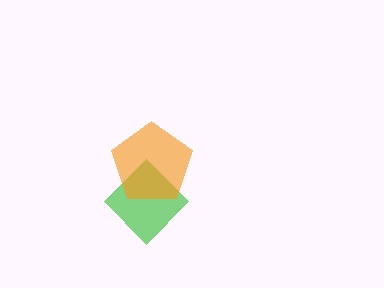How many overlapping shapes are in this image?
There are 2 overlapping shapes in the image.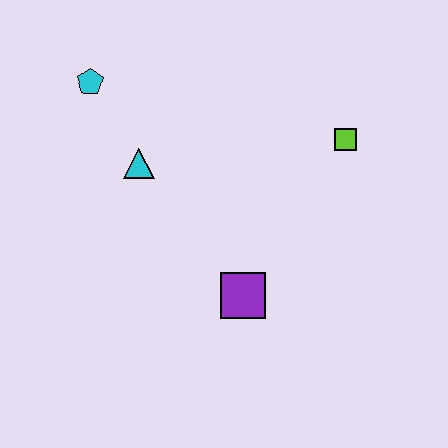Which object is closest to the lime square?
The purple square is closest to the lime square.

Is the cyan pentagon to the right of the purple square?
No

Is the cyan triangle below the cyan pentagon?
Yes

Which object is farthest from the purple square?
The cyan pentagon is farthest from the purple square.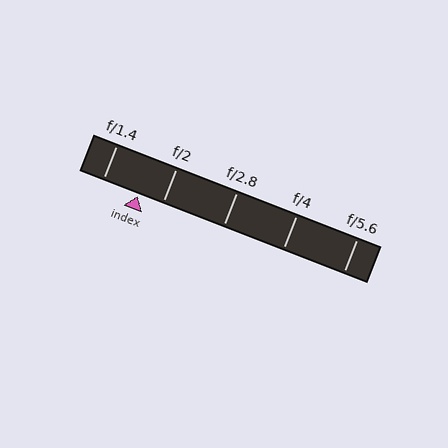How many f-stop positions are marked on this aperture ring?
There are 5 f-stop positions marked.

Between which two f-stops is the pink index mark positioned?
The index mark is between f/1.4 and f/2.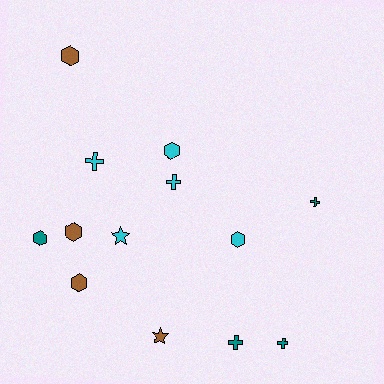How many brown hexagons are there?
There are 3 brown hexagons.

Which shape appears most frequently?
Hexagon, with 6 objects.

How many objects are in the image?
There are 13 objects.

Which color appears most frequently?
Cyan, with 5 objects.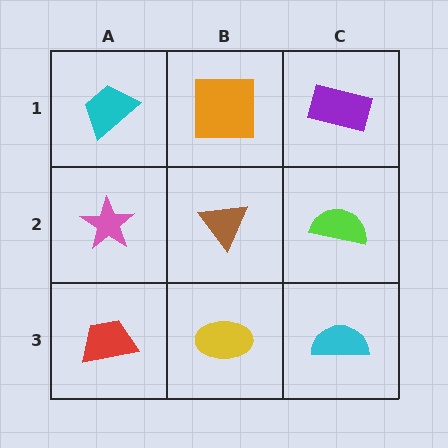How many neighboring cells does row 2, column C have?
3.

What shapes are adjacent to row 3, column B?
A brown triangle (row 2, column B), a red trapezoid (row 3, column A), a cyan semicircle (row 3, column C).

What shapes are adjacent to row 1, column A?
A pink star (row 2, column A), an orange square (row 1, column B).